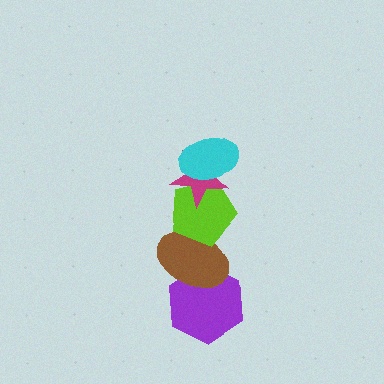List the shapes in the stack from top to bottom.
From top to bottom: the cyan ellipse, the magenta star, the lime pentagon, the brown ellipse, the purple hexagon.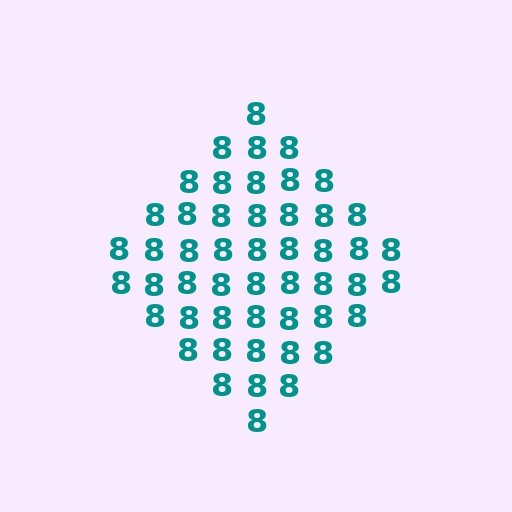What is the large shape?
The large shape is a diamond.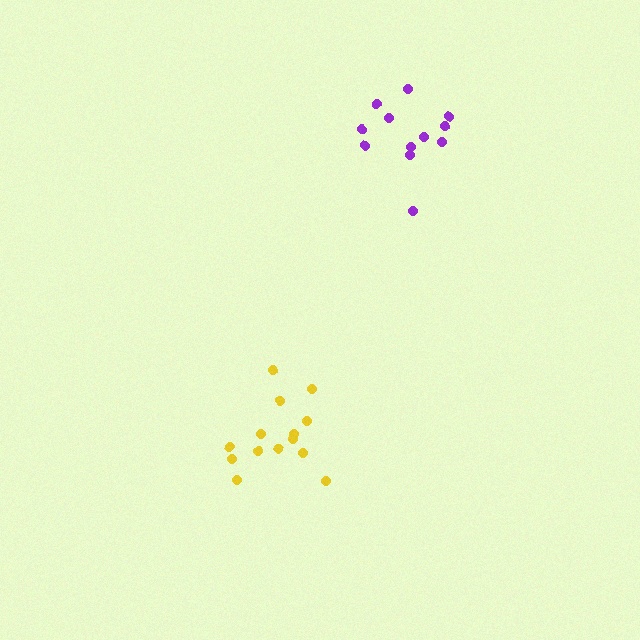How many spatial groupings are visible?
There are 2 spatial groupings.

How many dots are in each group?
Group 1: 14 dots, Group 2: 12 dots (26 total).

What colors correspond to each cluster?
The clusters are colored: yellow, purple.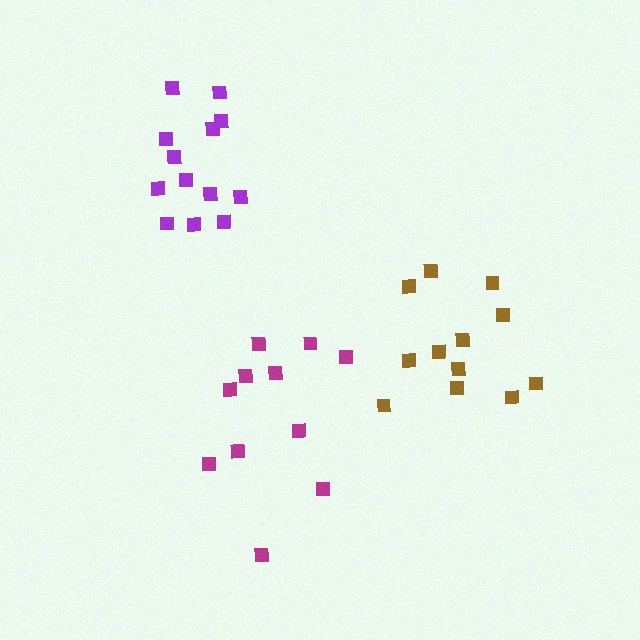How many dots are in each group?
Group 1: 12 dots, Group 2: 11 dots, Group 3: 13 dots (36 total).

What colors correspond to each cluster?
The clusters are colored: brown, magenta, purple.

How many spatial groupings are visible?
There are 3 spatial groupings.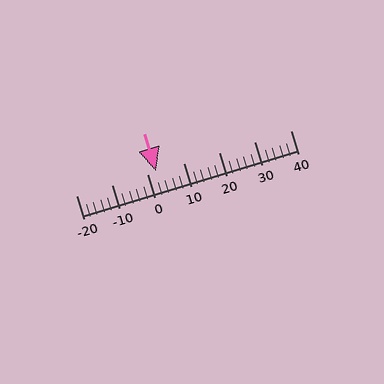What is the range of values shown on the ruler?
The ruler shows values from -20 to 40.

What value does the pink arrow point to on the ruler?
The pink arrow points to approximately 2.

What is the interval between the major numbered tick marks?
The major tick marks are spaced 10 units apart.